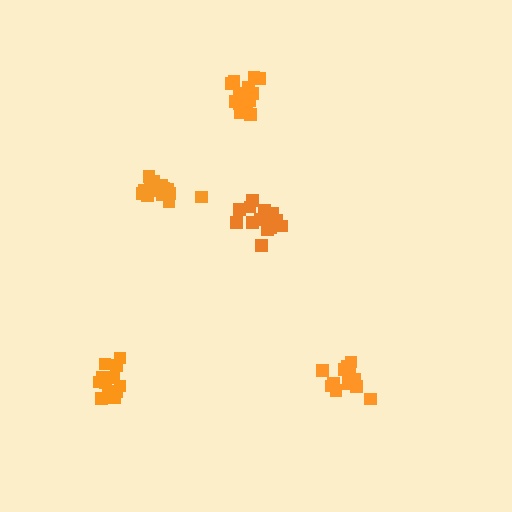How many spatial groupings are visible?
There are 5 spatial groupings.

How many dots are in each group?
Group 1: 17 dots, Group 2: 13 dots, Group 3: 15 dots, Group 4: 12 dots, Group 5: 15 dots (72 total).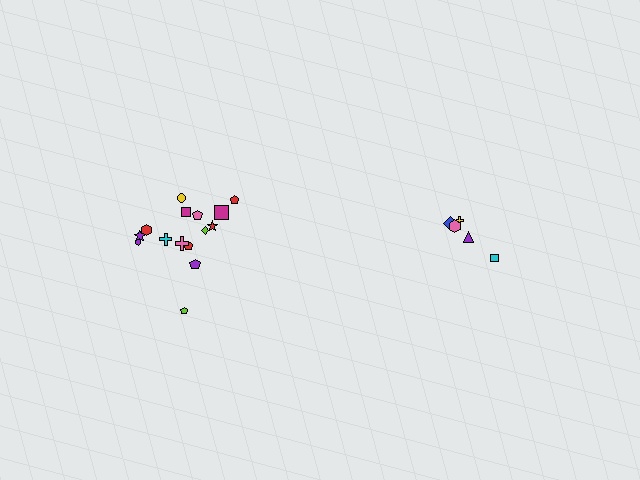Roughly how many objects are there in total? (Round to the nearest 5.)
Roughly 20 objects in total.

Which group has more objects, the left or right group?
The left group.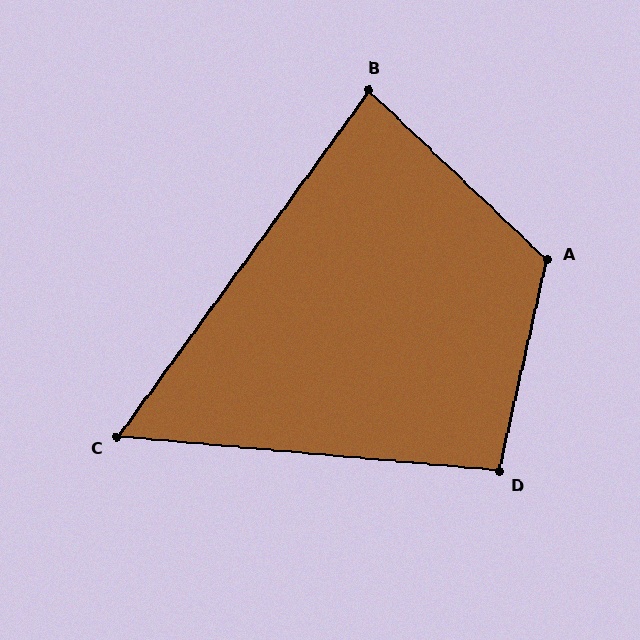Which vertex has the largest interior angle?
A, at approximately 121 degrees.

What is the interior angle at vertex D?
Approximately 98 degrees (obtuse).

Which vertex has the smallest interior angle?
C, at approximately 59 degrees.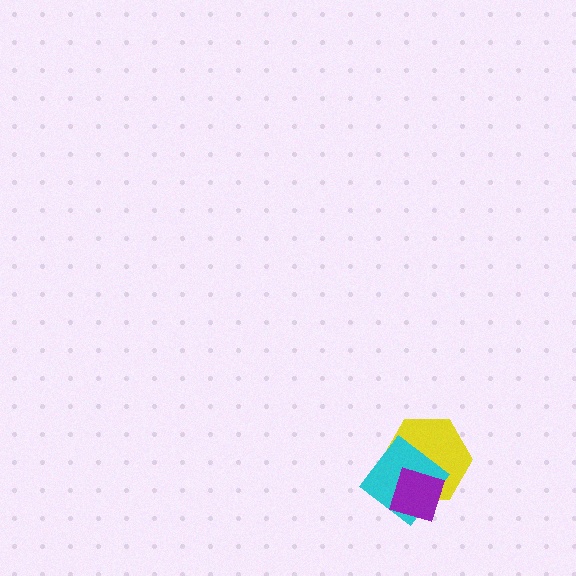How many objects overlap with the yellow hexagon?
2 objects overlap with the yellow hexagon.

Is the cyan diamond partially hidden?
Yes, it is partially covered by another shape.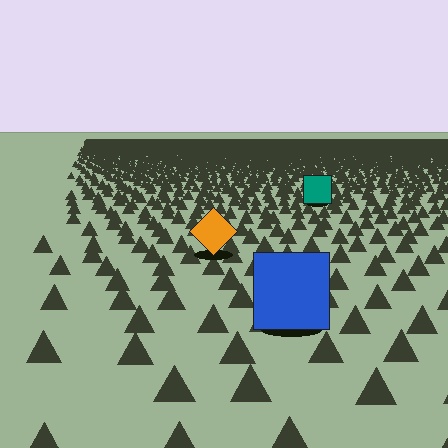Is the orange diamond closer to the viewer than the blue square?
No. The blue square is closer — you can tell from the texture gradient: the ground texture is coarser near it.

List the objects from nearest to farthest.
From nearest to farthest: the blue square, the orange diamond, the teal square.